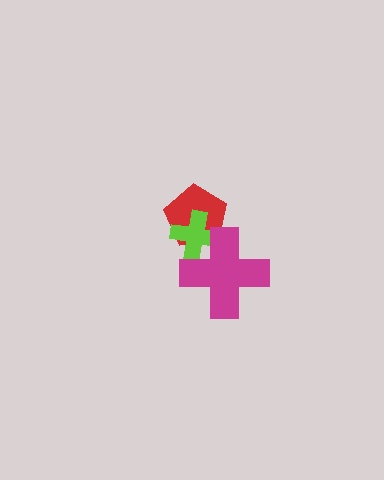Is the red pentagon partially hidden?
Yes, it is partially covered by another shape.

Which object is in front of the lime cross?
The magenta cross is in front of the lime cross.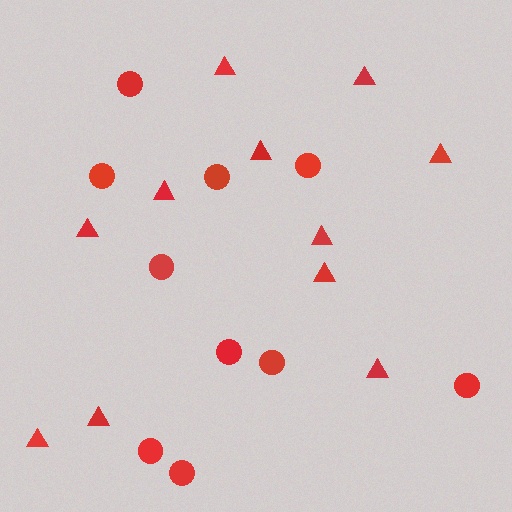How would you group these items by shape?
There are 2 groups: one group of triangles (11) and one group of circles (10).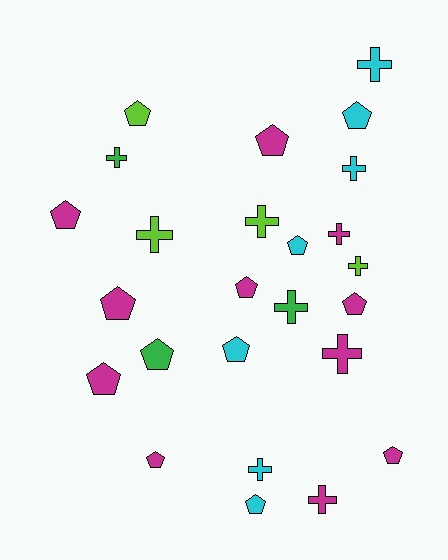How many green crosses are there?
There are 2 green crosses.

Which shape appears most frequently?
Pentagon, with 14 objects.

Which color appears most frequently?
Magenta, with 11 objects.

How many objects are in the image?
There are 25 objects.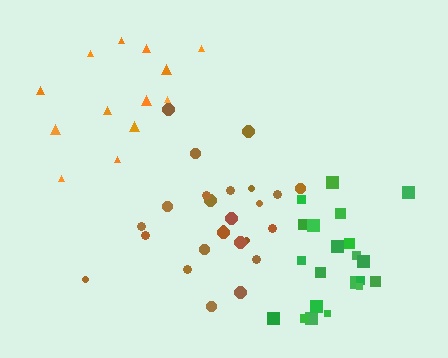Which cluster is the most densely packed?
Green.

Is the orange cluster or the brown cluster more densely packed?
Brown.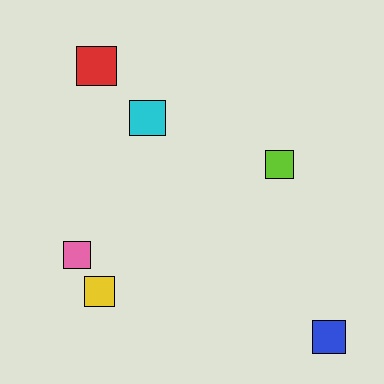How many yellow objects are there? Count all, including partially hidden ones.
There is 1 yellow object.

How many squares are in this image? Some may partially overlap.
There are 6 squares.